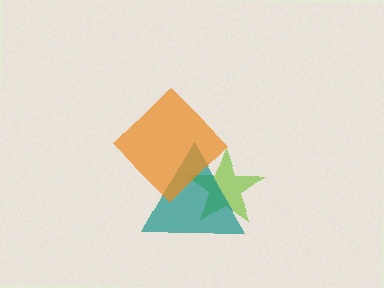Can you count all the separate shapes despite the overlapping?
Yes, there are 3 separate shapes.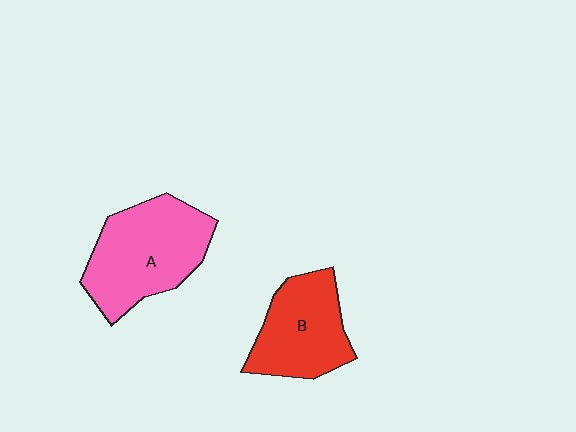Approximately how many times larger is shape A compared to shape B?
Approximately 1.3 times.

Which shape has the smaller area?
Shape B (red).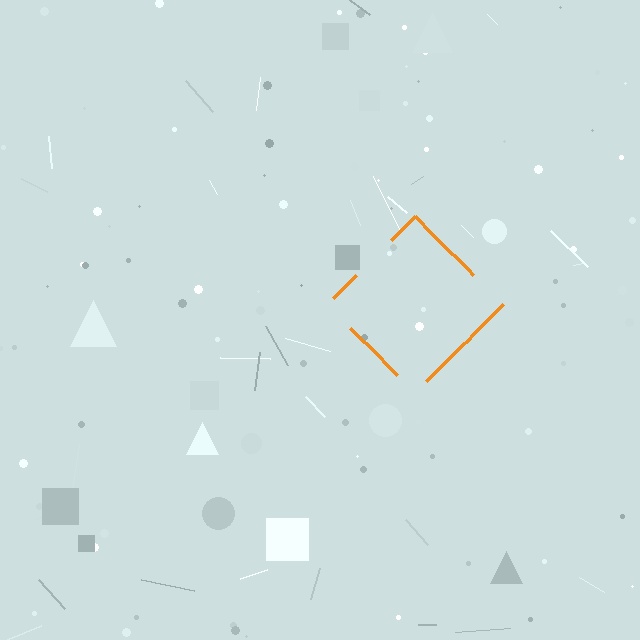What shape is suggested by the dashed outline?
The dashed outline suggests a diamond.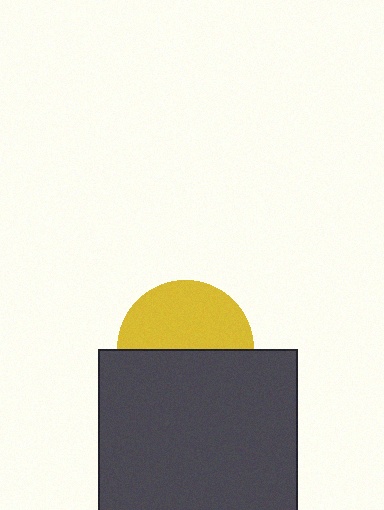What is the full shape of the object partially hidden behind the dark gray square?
The partially hidden object is a yellow circle.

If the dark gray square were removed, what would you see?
You would see the complete yellow circle.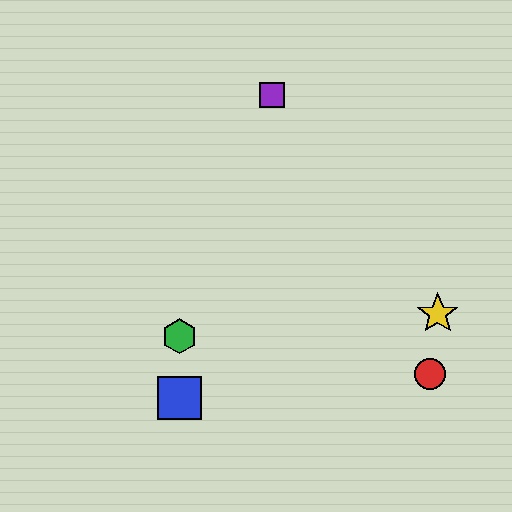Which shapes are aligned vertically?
The blue square, the green hexagon are aligned vertically.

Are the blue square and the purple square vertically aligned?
No, the blue square is at x≈179 and the purple square is at x≈272.